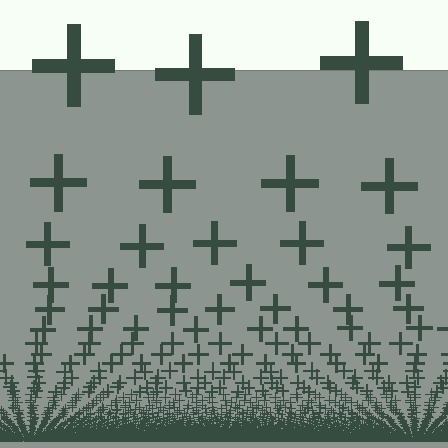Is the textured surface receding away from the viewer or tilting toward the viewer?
The surface appears to tilt toward the viewer. Texture elements get larger and sparser toward the top.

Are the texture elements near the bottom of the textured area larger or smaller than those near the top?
Smaller. The gradient is inverted — elements near the bottom are smaller and denser.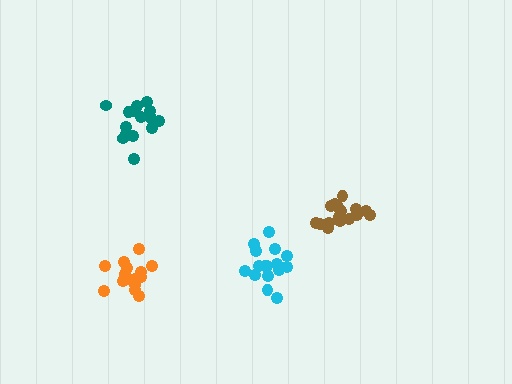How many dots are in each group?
Group 1: 15 dots, Group 2: 15 dots, Group 3: 16 dots, Group 4: 16 dots (62 total).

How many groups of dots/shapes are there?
There are 4 groups.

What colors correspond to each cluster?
The clusters are colored: teal, orange, cyan, brown.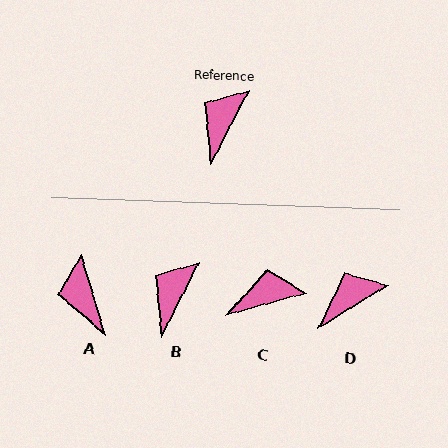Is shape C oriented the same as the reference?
No, it is off by about 48 degrees.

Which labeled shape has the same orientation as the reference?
B.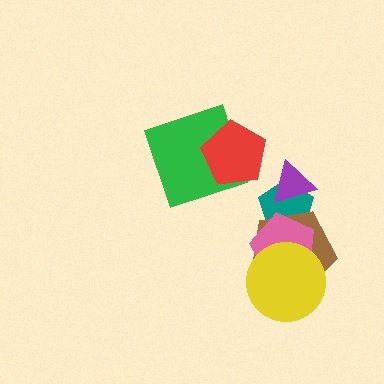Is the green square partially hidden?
Yes, it is partially covered by another shape.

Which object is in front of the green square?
The red pentagon is in front of the green square.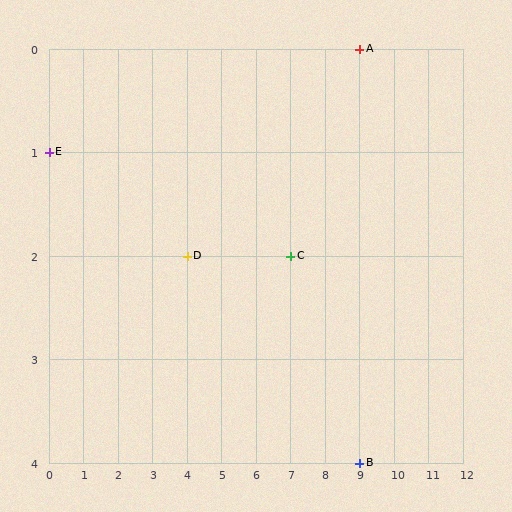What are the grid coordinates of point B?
Point B is at grid coordinates (9, 4).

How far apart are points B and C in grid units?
Points B and C are 2 columns and 2 rows apart (about 2.8 grid units diagonally).